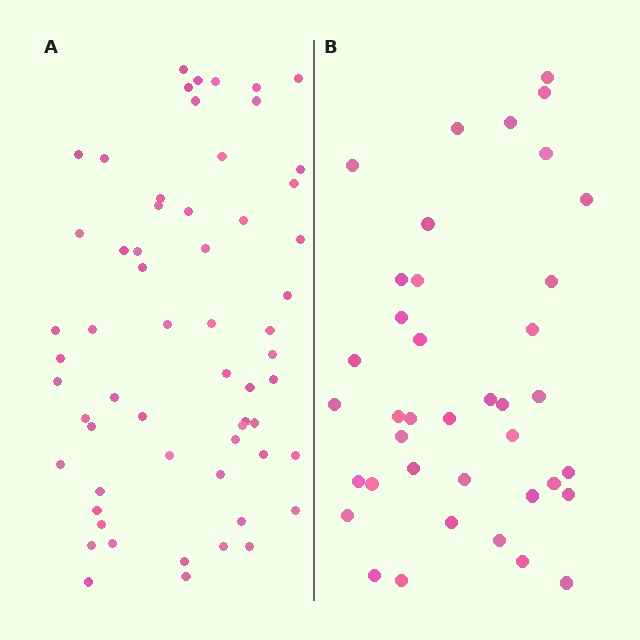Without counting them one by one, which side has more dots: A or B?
Region A (the left region) has more dots.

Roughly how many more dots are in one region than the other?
Region A has approximately 20 more dots than region B.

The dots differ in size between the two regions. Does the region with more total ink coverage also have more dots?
No. Region B has more total ink coverage because its dots are larger, but region A actually contains more individual dots. Total area can be misleading — the number of items is what matters here.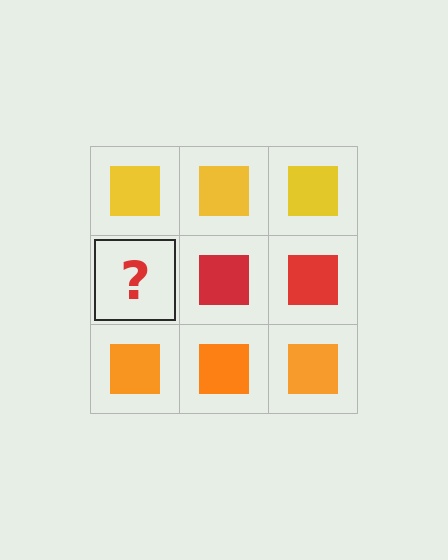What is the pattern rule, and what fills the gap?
The rule is that each row has a consistent color. The gap should be filled with a red square.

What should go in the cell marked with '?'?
The missing cell should contain a red square.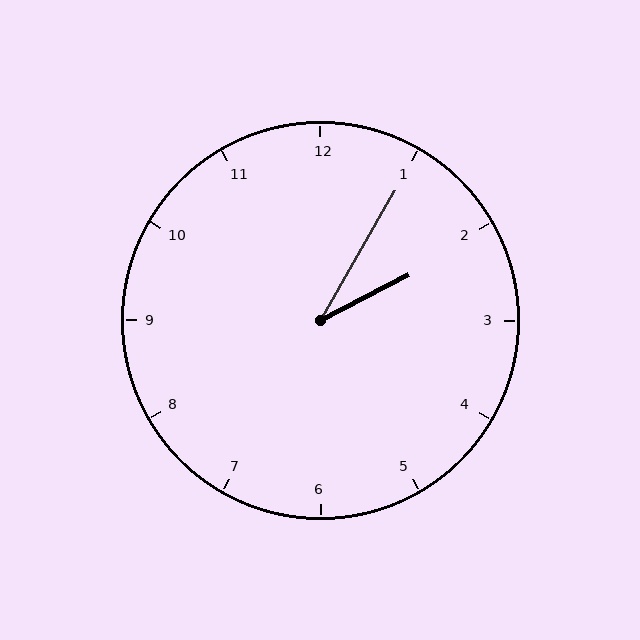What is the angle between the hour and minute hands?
Approximately 32 degrees.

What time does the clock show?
2:05.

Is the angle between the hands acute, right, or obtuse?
It is acute.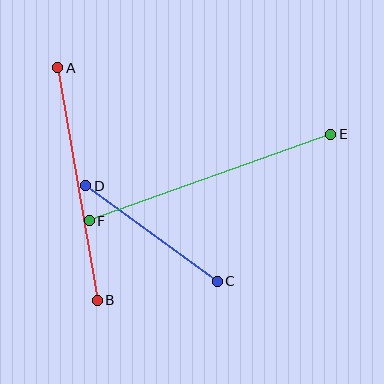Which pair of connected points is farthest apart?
Points E and F are farthest apart.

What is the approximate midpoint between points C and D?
The midpoint is at approximately (152, 234) pixels.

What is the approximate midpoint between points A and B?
The midpoint is at approximately (78, 184) pixels.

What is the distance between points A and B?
The distance is approximately 236 pixels.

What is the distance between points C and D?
The distance is approximately 163 pixels.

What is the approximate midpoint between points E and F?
The midpoint is at approximately (210, 178) pixels.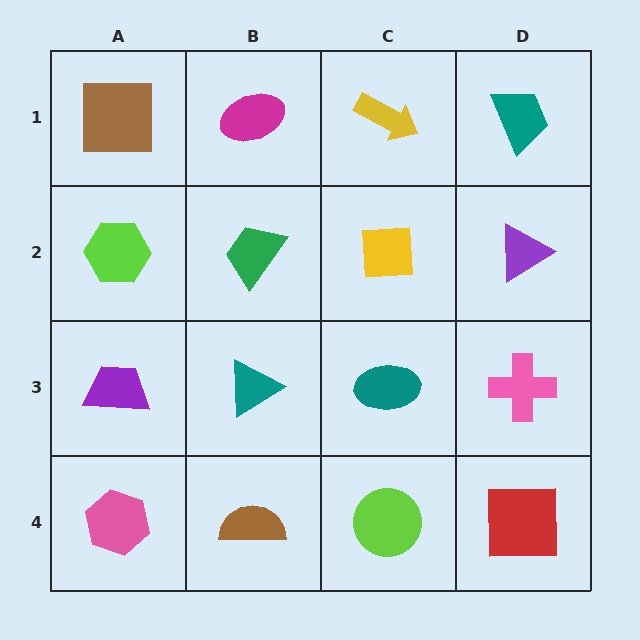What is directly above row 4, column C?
A teal ellipse.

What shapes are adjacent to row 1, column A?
A lime hexagon (row 2, column A), a magenta ellipse (row 1, column B).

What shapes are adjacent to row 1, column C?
A yellow square (row 2, column C), a magenta ellipse (row 1, column B), a teal trapezoid (row 1, column D).